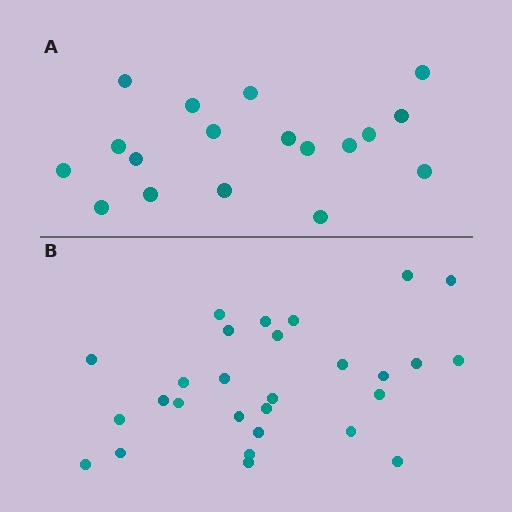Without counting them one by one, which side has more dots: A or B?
Region B (the bottom region) has more dots.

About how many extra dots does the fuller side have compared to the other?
Region B has roughly 10 or so more dots than region A.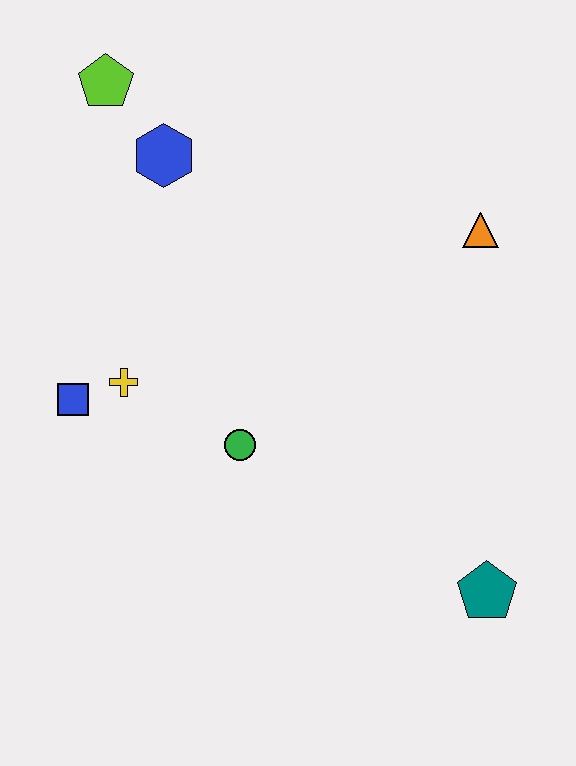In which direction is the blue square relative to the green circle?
The blue square is to the left of the green circle.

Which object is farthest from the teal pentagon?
The lime pentagon is farthest from the teal pentagon.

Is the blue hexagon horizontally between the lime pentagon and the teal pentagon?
Yes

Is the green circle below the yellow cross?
Yes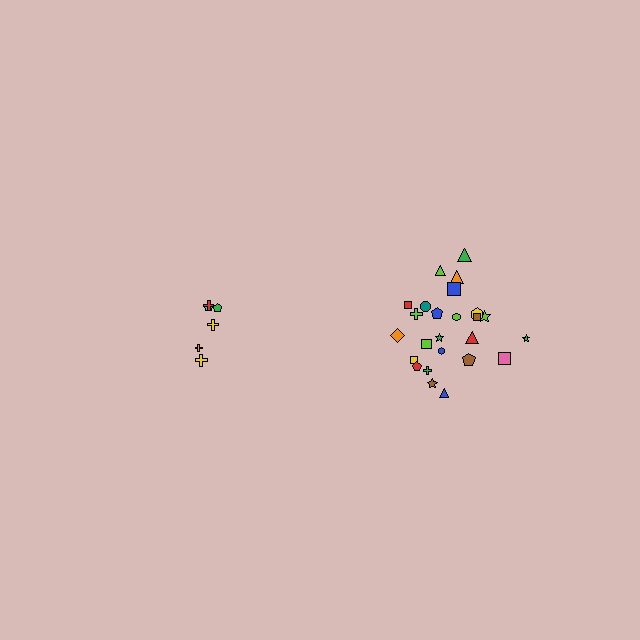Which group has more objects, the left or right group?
The right group.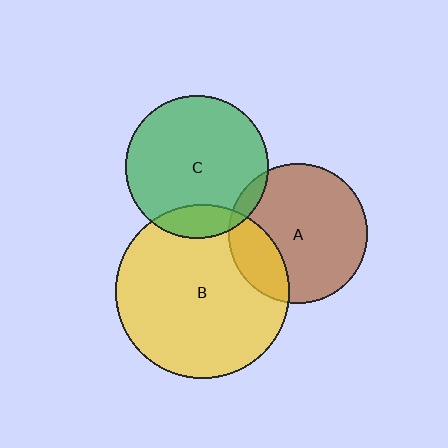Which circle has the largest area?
Circle B (yellow).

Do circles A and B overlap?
Yes.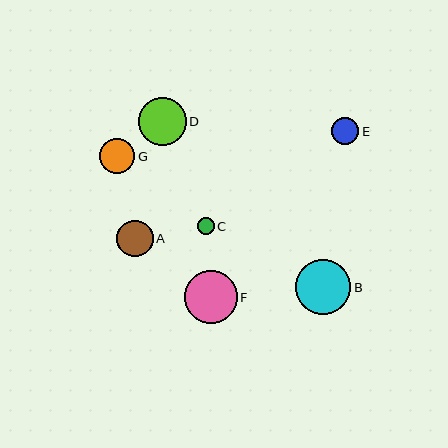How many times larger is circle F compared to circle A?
Circle F is approximately 1.4 times the size of circle A.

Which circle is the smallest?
Circle C is the smallest with a size of approximately 17 pixels.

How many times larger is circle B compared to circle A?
Circle B is approximately 1.5 times the size of circle A.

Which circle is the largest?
Circle B is the largest with a size of approximately 55 pixels.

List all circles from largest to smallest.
From largest to smallest: B, F, D, A, G, E, C.